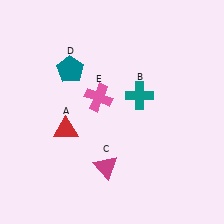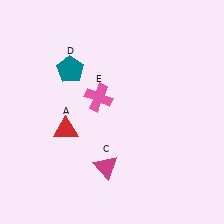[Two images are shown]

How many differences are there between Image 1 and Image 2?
There is 1 difference between the two images.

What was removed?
The teal cross (B) was removed in Image 2.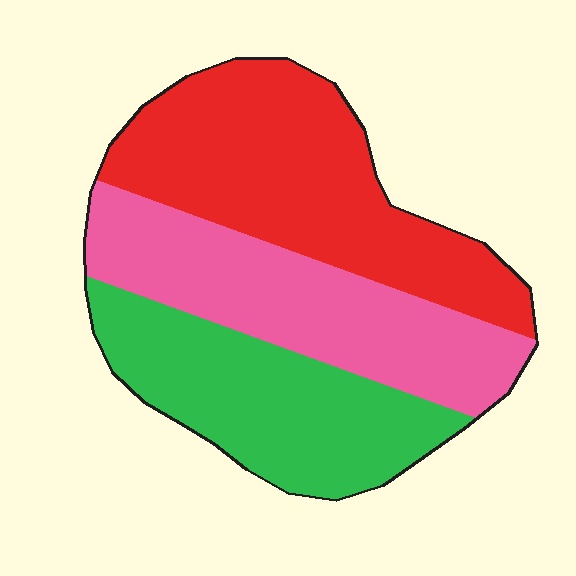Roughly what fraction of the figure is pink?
Pink takes up about one third (1/3) of the figure.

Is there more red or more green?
Red.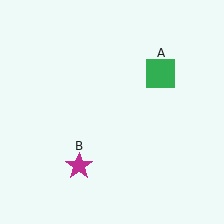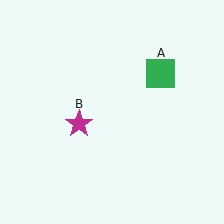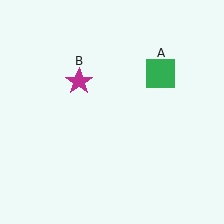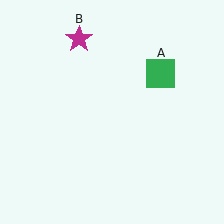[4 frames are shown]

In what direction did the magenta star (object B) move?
The magenta star (object B) moved up.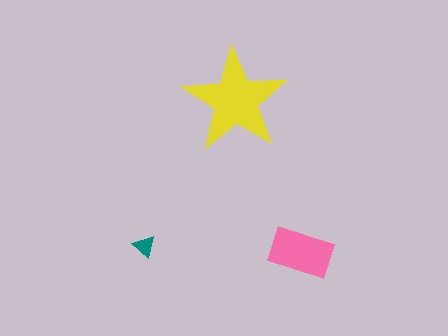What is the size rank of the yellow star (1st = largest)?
1st.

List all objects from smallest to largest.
The teal triangle, the pink rectangle, the yellow star.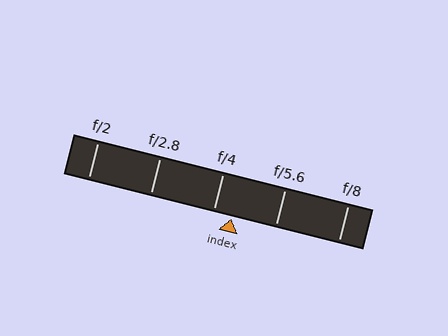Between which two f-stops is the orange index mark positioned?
The index mark is between f/4 and f/5.6.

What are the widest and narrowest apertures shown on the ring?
The widest aperture shown is f/2 and the narrowest is f/8.